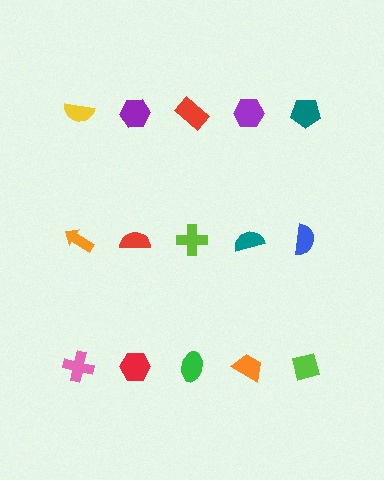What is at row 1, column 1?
A yellow semicircle.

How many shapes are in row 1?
5 shapes.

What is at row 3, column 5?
A lime square.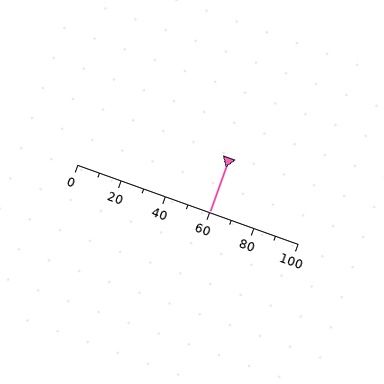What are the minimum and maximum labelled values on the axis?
The axis runs from 0 to 100.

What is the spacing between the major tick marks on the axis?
The major ticks are spaced 20 apart.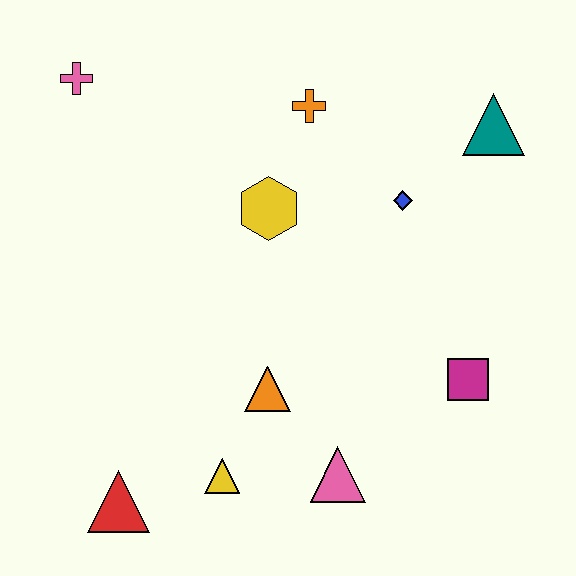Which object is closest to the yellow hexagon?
The orange cross is closest to the yellow hexagon.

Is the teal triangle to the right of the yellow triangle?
Yes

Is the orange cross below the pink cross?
Yes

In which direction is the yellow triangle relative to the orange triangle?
The yellow triangle is below the orange triangle.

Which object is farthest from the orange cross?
The red triangle is farthest from the orange cross.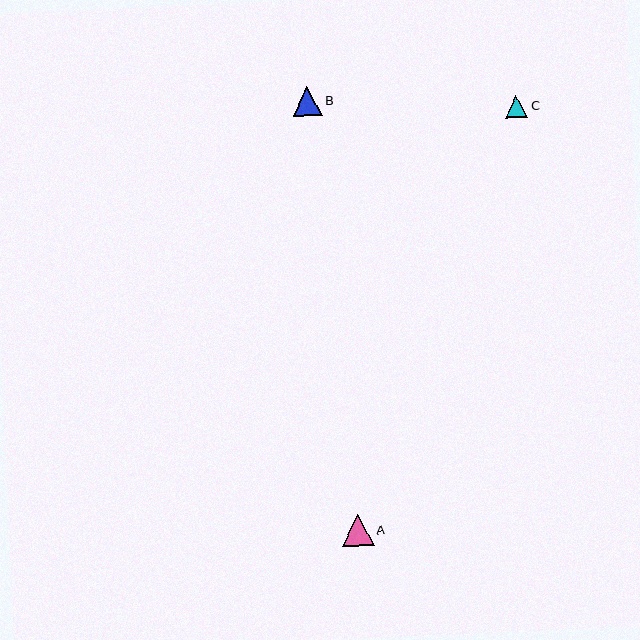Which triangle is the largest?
Triangle A is the largest with a size of approximately 32 pixels.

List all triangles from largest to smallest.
From largest to smallest: A, B, C.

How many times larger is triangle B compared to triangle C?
Triangle B is approximately 1.3 times the size of triangle C.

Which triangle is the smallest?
Triangle C is the smallest with a size of approximately 22 pixels.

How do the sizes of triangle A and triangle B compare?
Triangle A and triangle B are approximately the same size.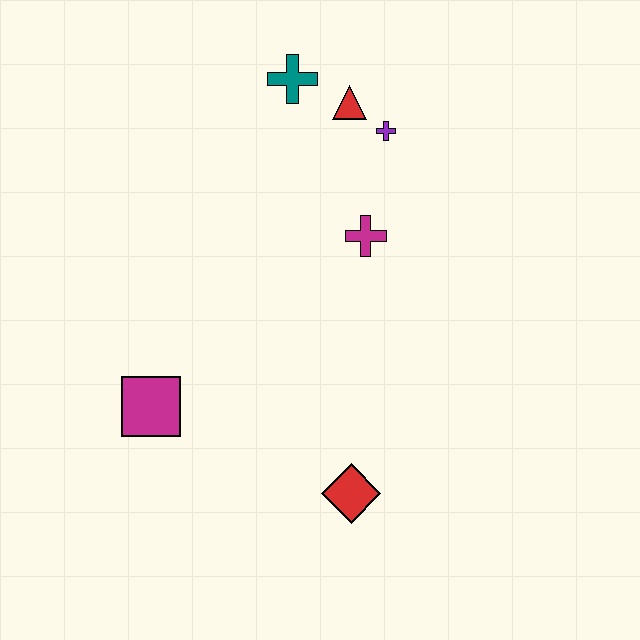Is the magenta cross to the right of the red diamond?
Yes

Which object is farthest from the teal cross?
The red diamond is farthest from the teal cross.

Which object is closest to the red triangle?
The purple cross is closest to the red triangle.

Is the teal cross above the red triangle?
Yes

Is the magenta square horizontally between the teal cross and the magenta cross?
No